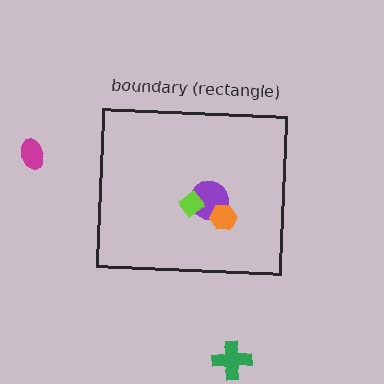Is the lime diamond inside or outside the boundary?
Inside.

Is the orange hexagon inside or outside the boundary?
Inside.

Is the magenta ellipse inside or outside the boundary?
Outside.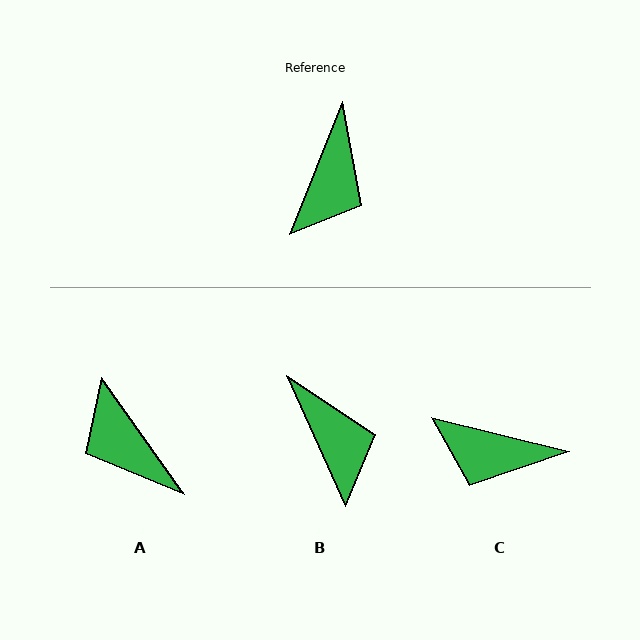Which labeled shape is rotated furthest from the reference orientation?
A, about 123 degrees away.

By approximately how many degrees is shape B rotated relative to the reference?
Approximately 46 degrees counter-clockwise.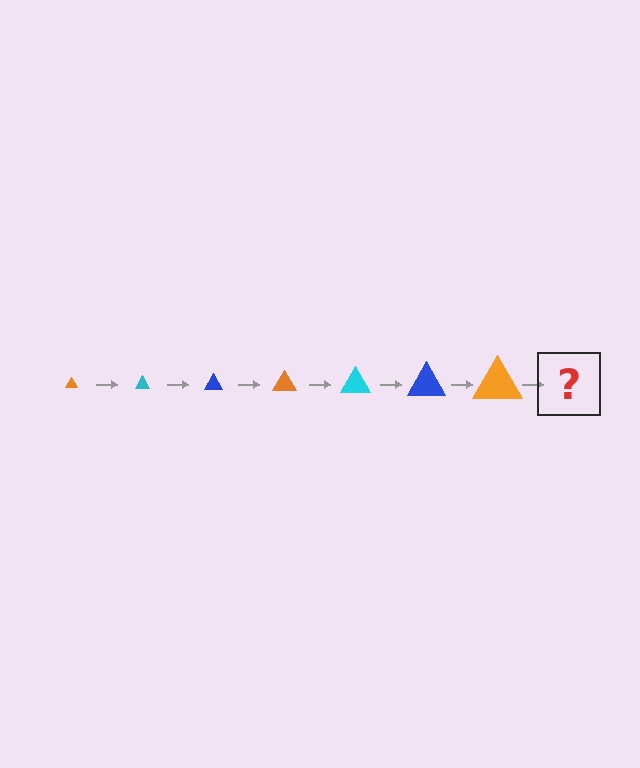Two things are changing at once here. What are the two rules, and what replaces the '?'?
The two rules are that the triangle grows larger each step and the color cycles through orange, cyan, and blue. The '?' should be a cyan triangle, larger than the previous one.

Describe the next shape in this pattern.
It should be a cyan triangle, larger than the previous one.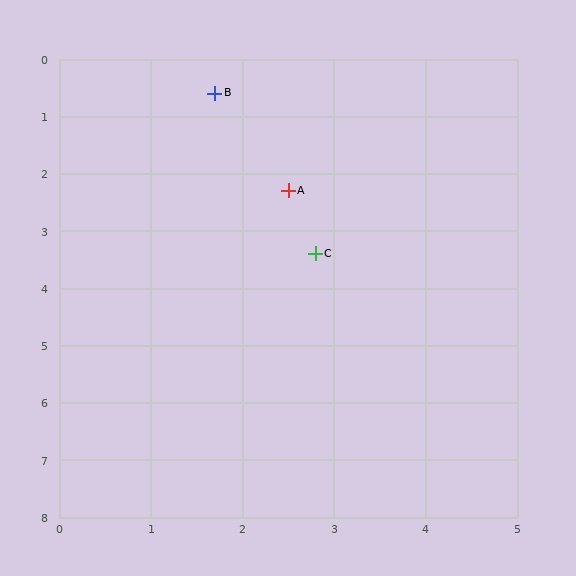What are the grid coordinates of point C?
Point C is at approximately (2.8, 3.4).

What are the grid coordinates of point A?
Point A is at approximately (2.5, 2.3).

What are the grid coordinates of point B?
Point B is at approximately (1.7, 0.6).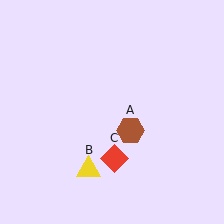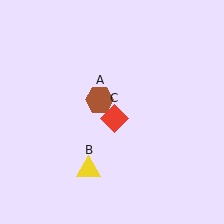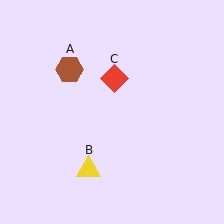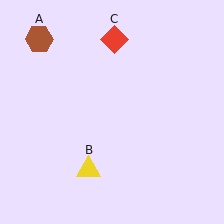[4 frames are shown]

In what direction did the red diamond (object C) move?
The red diamond (object C) moved up.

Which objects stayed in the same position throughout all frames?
Yellow triangle (object B) remained stationary.